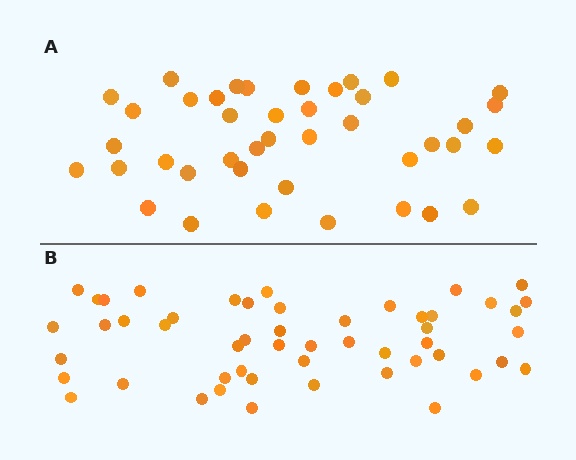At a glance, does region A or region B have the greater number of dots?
Region B (the bottom region) has more dots.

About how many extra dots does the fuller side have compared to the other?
Region B has roughly 10 or so more dots than region A.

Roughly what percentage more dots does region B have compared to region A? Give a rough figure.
About 25% more.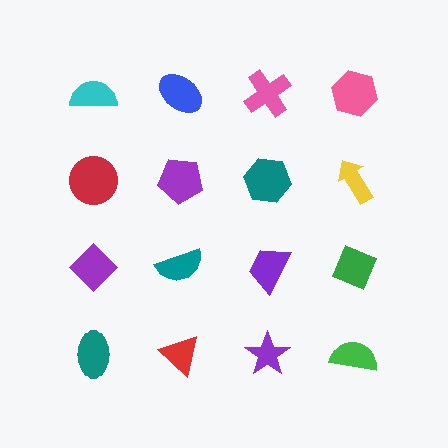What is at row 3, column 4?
A green diamond.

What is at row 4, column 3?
A purple star.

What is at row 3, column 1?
A purple diamond.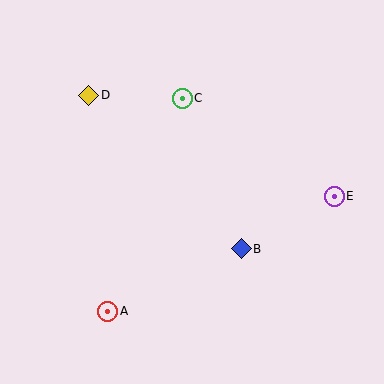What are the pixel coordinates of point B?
Point B is at (241, 249).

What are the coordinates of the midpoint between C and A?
The midpoint between C and A is at (145, 205).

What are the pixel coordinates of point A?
Point A is at (108, 311).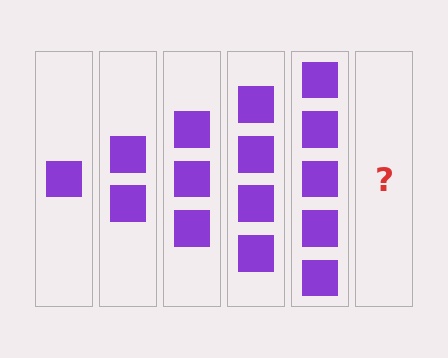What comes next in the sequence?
The next element should be 6 squares.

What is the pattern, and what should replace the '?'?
The pattern is that each step adds one more square. The '?' should be 6 squares.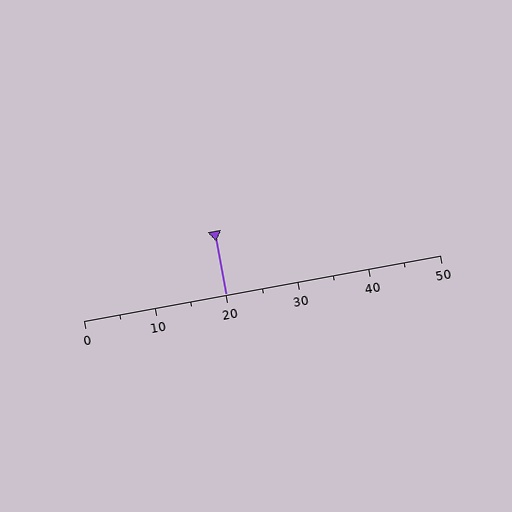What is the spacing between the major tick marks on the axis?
The major ticks are spaced 10 apart.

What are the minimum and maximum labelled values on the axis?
The axis runs from 0 to 50.